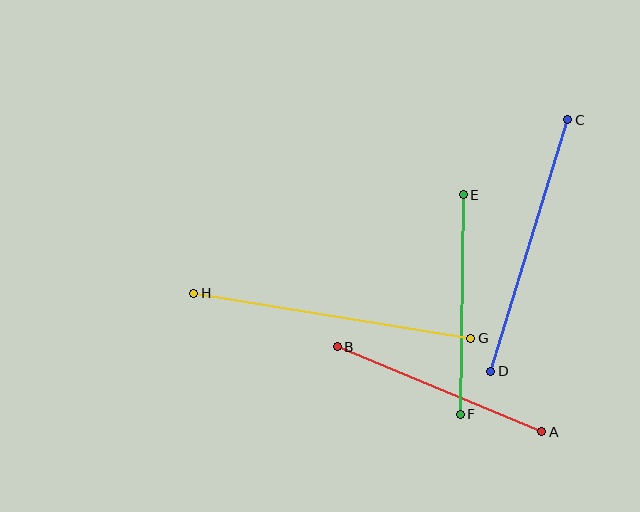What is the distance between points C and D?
The distance is approximately 263 pixels.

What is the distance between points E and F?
The distance is approximately 219 pixels.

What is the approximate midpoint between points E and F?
The midpoint is at approximately (462, 304) pixels.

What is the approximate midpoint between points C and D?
The midpoint is at approximately (529, 246) pixels.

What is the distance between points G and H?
The distance is approximately 281 pixels.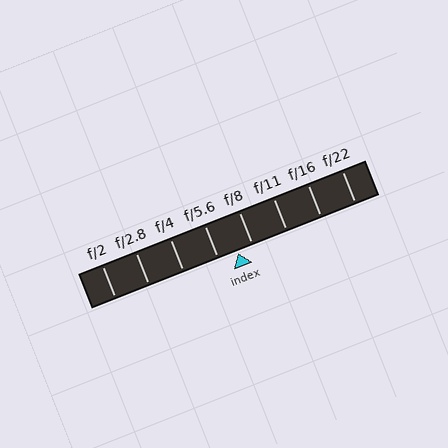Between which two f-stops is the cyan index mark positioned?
The index mark is between f/5.6 and f/8.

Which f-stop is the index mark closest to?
The index mark is closest to f/8.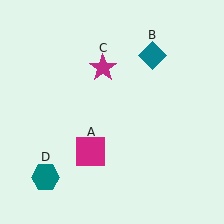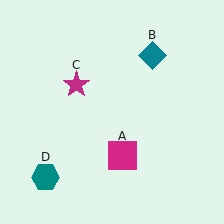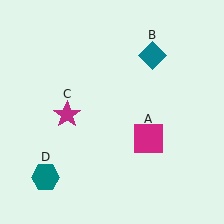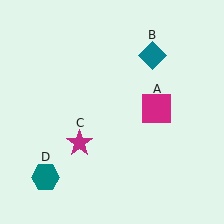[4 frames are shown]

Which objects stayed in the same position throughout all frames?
Teal diamond (object B) and teal hexagon (object D) remained stationary.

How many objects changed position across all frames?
2 objects changed position: magenta square (object A), magenta star (object C).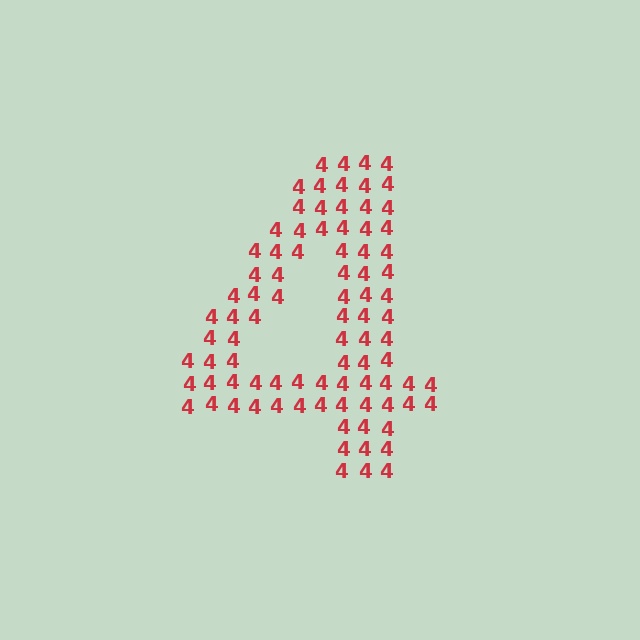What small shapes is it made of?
It is made of small digit 4's.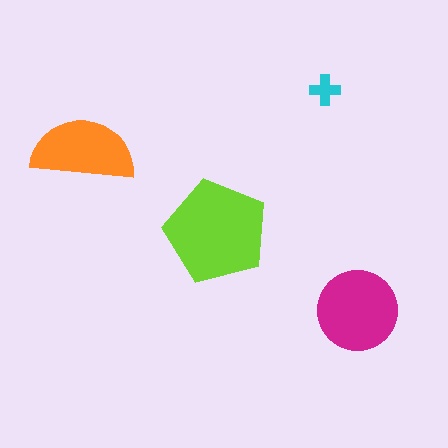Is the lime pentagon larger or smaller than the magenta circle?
Larger.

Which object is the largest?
The lime pentagon.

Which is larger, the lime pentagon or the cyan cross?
The lime pentagon.